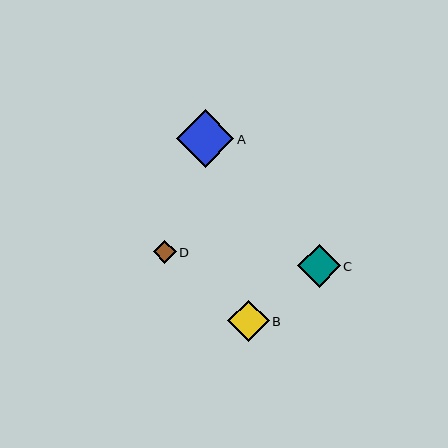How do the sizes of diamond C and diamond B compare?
Diamond C and diamond B are approximately the same size.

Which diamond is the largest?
Diamond A is the largest with a size of approximately 58 pixels.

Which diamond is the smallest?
Diamond D is the smallest with a size of approximately 23 pixels.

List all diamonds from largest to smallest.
From largest to smallest: A, C, B, D.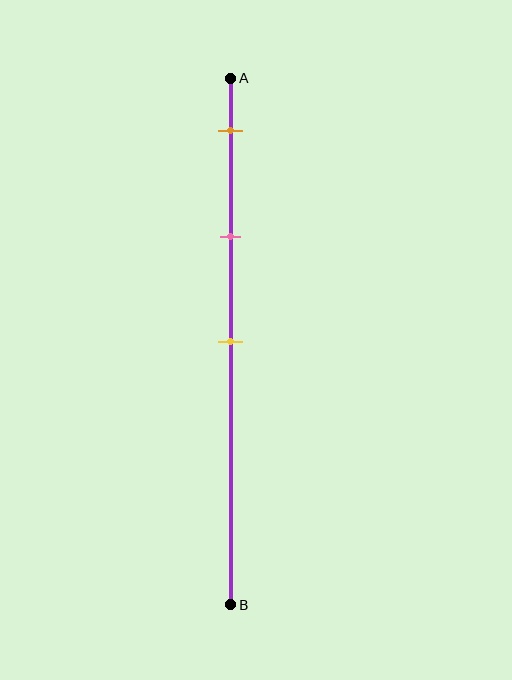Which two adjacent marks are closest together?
The orange and pink marks are the closest adjacent pair.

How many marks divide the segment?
There are 3 marks dividing the segment.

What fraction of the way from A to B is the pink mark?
The pink mark is approximately 30% (0.3) of the way from A to B.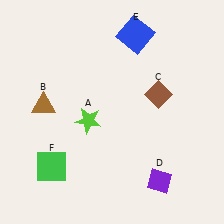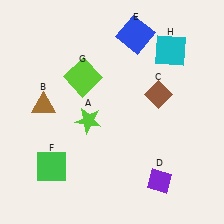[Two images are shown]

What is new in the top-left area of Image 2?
A lime square (G) was added in the top-left area of Image 2.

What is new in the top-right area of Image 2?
A cyan square (H) was added in the top-right area of Image 2.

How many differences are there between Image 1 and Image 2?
There are 2 differences between the two images.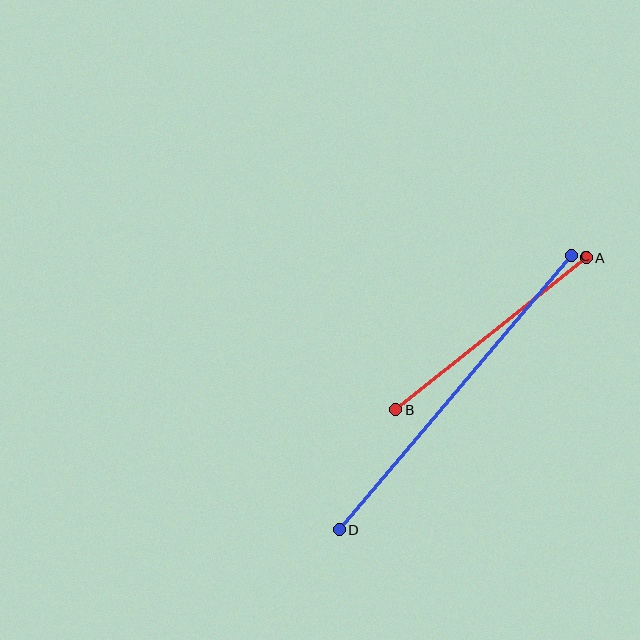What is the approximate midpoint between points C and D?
The midpoint is at approximately (455, 393) pixels.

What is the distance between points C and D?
The distance is approximately 359 pixels.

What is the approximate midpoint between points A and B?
The midpoint is at approximately (491, 334) pixels.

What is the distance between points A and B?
The distance is approximately 243 pixels.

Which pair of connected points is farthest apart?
Points C and D are farthest apart.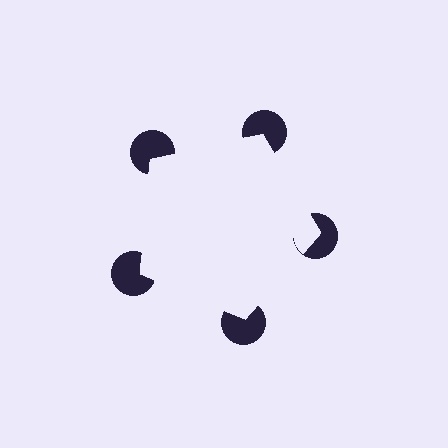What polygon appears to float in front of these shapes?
An illusory pentagon — its edges are inferred from the aligned wedge cuts in the pac-man discs, not physically drawn.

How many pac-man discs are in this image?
There are 5 — one at each vertex of the illusory pentagon.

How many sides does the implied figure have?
5 sides.